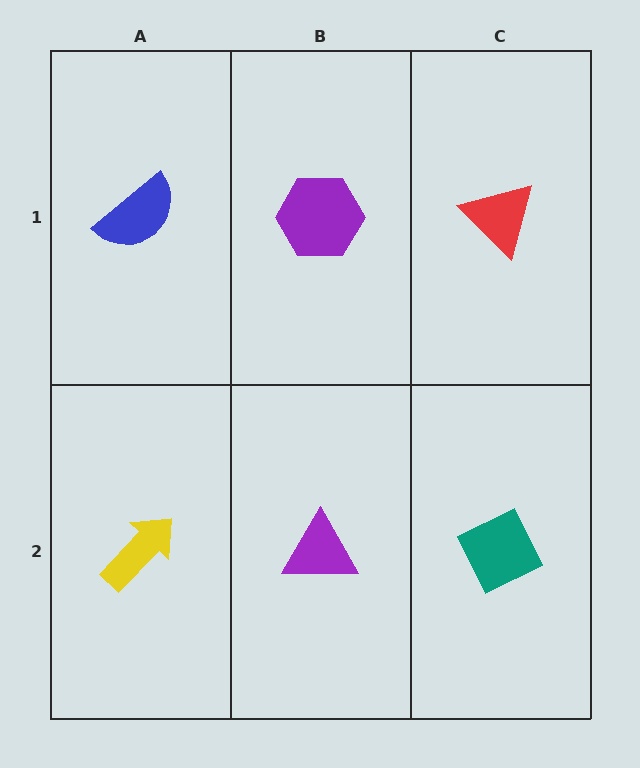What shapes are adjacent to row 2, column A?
A blue semicircle (row 1, column A), a purple triangle (row 2, column B).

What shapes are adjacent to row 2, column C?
A red triangle (row 1, column C), a purple triangle (row 2, column B).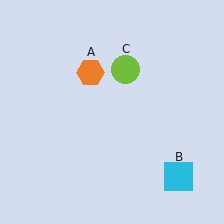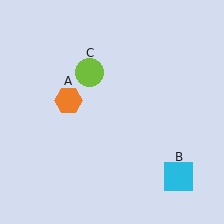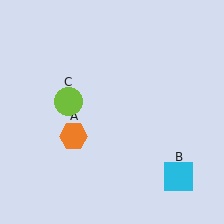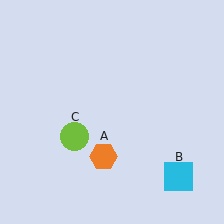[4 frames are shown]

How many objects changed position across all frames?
2 objects changed position: orange hexagon (object A), lime circle (object C).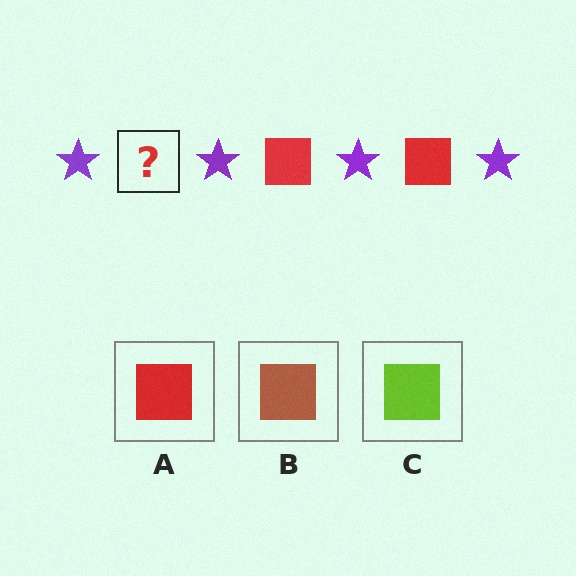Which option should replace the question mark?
Option A.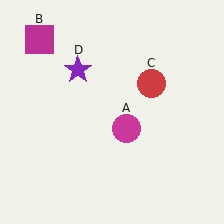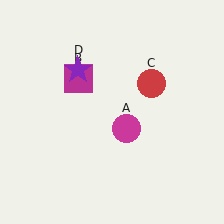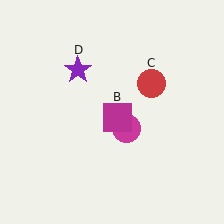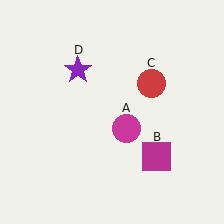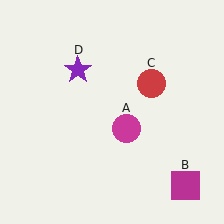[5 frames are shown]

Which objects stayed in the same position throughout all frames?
Magenta circle (object A) and red circle (object C) and purple star (object D) remained stationary.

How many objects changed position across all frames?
1 object changed position: magenta square (object B).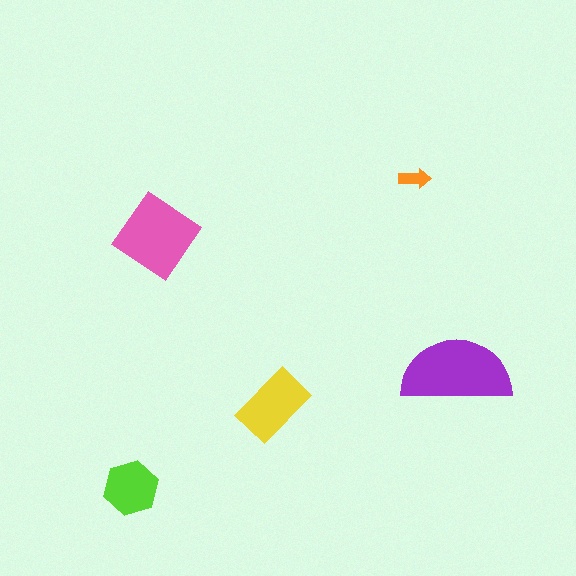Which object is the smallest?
The orange arrow.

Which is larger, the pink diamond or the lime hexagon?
The pink diamond.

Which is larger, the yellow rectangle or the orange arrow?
The yellow rectangle.